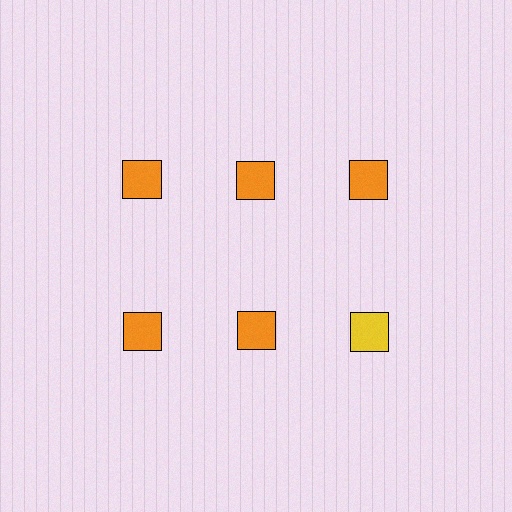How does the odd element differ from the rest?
It has a different color: yellow instead of orange.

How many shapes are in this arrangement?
There are 6 shapes arranged in a grid pattern.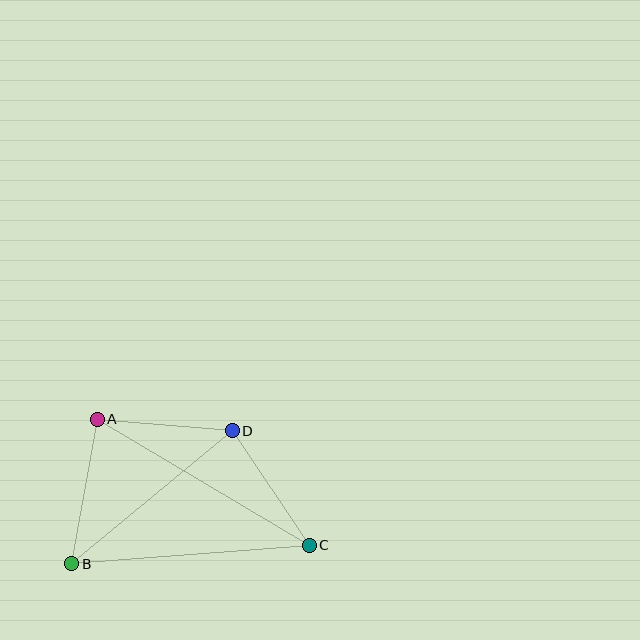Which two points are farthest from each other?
Points A and C are farthest from each other.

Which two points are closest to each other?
Points A and D are closest to each other.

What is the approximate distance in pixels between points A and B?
The distance between A and B is approximately 147 pixels.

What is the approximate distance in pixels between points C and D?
The distance between C and D is approximately 138 pixels.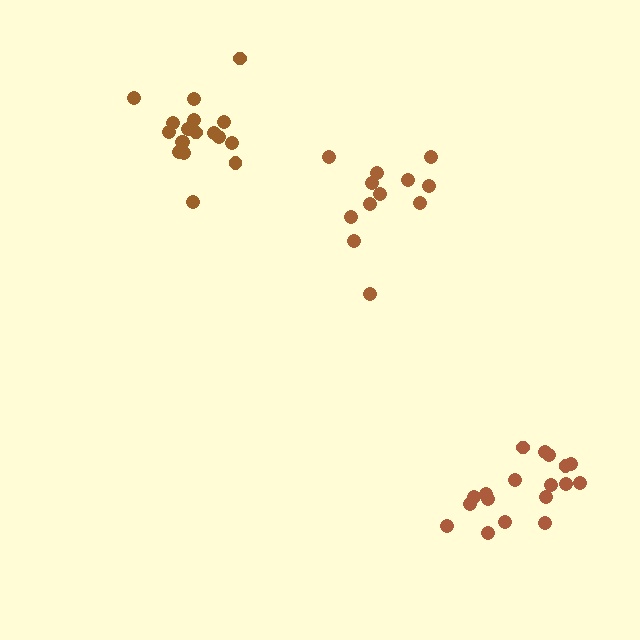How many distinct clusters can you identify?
There are 3 distinct clusters.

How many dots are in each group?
Group 1: 18 dots, Group 2: 18 dots, Group 3: 12 dots (48 total).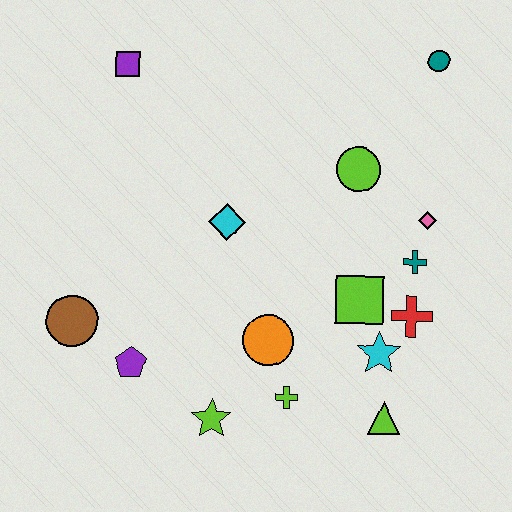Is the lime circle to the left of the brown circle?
No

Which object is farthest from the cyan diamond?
The teal circle is farthest from the cyan diamond.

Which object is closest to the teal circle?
The lime circle is closest to the teal circle.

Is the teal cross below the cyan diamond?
Yes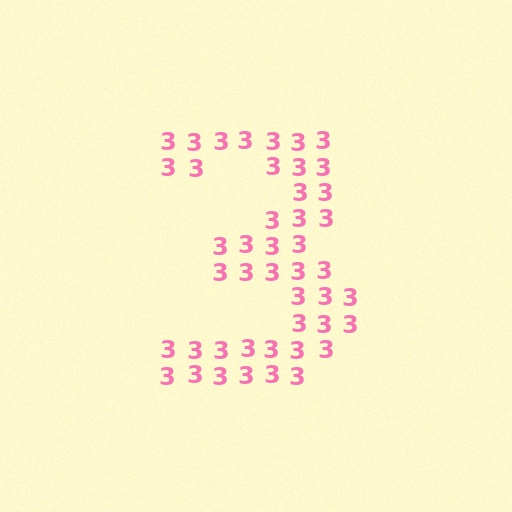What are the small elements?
The small elements are digit 3's.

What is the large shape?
The large shape is the digit 3.